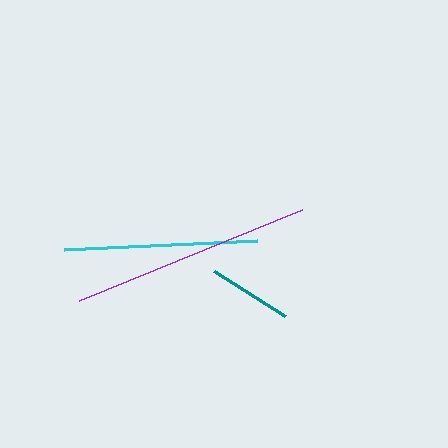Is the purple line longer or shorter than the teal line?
The purple line is longer than the teal line.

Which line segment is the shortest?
The teal line is the shortest at approximately 84 pixels.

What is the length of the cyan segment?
The cyan segment is approximately 193 pixels long.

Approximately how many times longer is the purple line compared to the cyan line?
The purple line is approximately 1.2 times the length of the cyan line.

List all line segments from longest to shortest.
From longest to shortest: purple, cyan, teal.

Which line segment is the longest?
The purple line is the longest at approximately 241 pixels.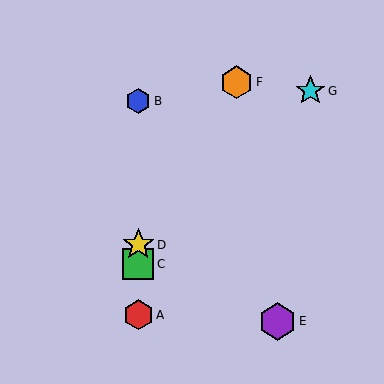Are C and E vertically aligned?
No, C is at x≈138 and E is at x≈277.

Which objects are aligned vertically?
Objects A, B, C, D are aligned vertically.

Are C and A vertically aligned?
Yes, both are at x≈138.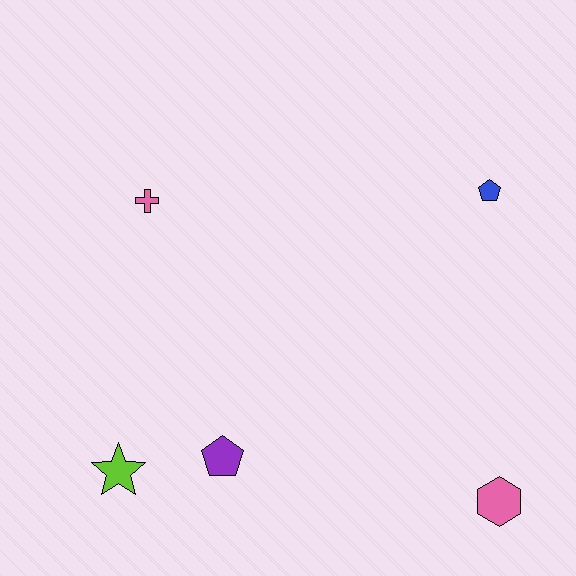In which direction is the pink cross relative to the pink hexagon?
The pink cross is to the left of the pink hexagon.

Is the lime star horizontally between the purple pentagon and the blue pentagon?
No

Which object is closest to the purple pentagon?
The lime star is closest to the purple pentagon.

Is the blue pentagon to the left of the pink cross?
No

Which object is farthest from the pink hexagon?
The pink cross is farthest from the pink hexagon.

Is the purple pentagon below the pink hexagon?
No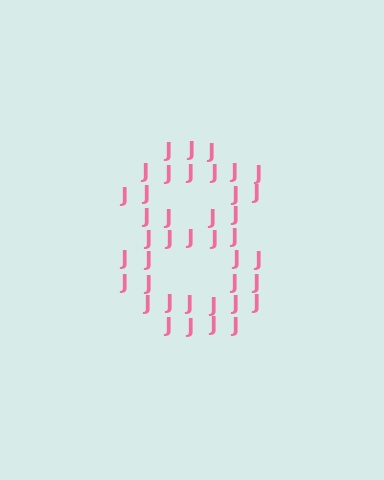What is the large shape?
The large shape is the digit 8.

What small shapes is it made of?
It is made of small letter J's.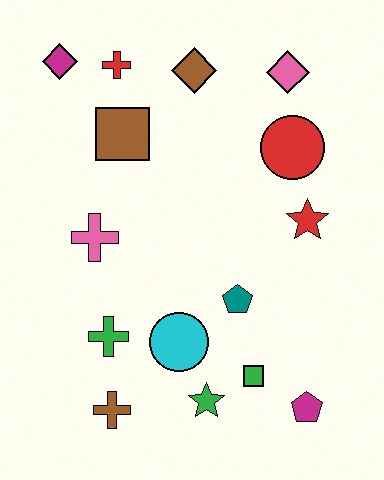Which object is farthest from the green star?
The magenta diamond is farthest from the green star.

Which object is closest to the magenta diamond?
The red cross is closest to the magenta diamond.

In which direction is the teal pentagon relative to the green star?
The teal pentagon is above the green star.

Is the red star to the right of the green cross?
Yes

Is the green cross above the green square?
Yes